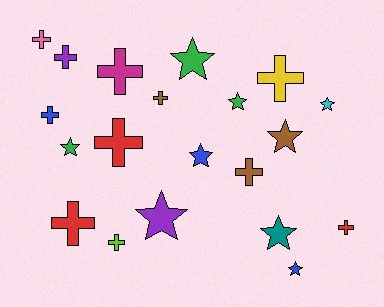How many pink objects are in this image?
There is 1 pink object.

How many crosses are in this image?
There are 11 crosses.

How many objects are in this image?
There are 20 objects.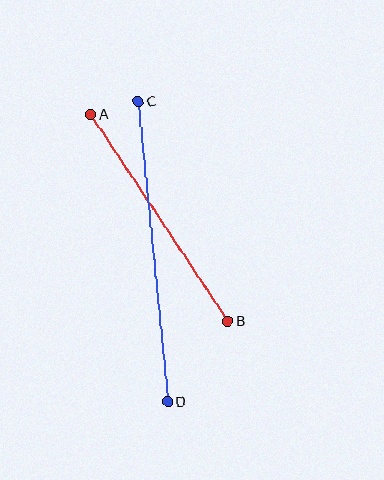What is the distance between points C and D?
The distance is approximately 301 pixels.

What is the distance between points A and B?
The distance is approximately 248 pixels.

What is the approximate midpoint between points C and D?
The midpoint is at approximately (153, 252) pixels.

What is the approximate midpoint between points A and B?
The midpoint is at approximately (159, 218) pixels.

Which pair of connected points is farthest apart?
Points C and D are farthest apart.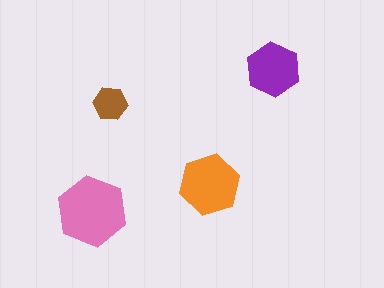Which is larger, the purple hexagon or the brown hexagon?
The purple one.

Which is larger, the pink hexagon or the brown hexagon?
The pink one.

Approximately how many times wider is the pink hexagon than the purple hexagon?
About 1.5 times wider.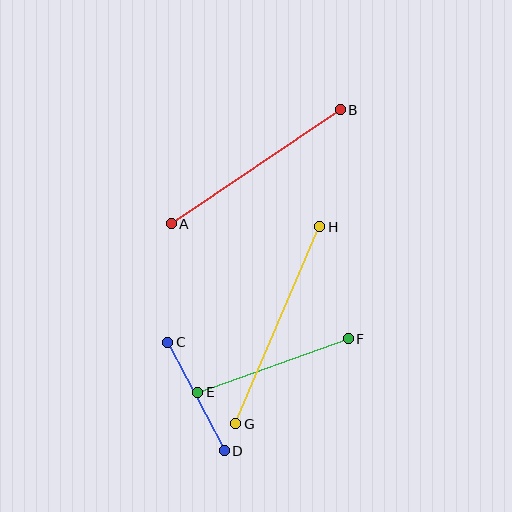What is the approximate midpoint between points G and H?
The midpoint is at approximately (278, 325) pixels.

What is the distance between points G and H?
The distance is approximately 214 pixels.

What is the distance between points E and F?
The distance is approximately 160 pixels.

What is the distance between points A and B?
The distance is approximately 204 pixels.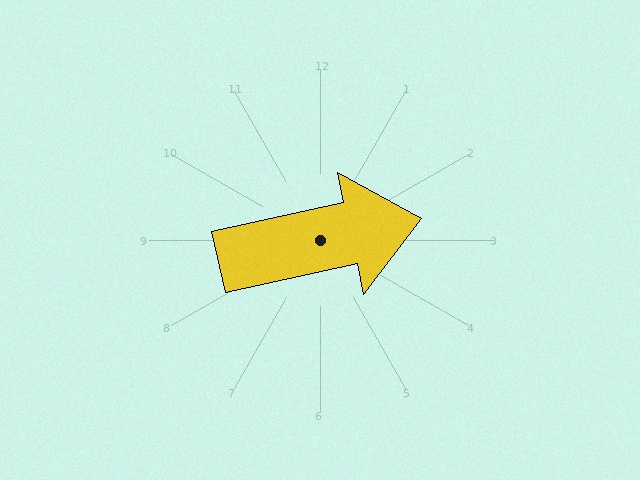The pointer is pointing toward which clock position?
Roughly 3 o'clock.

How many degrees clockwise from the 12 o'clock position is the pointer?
Approximately 78 degrees.